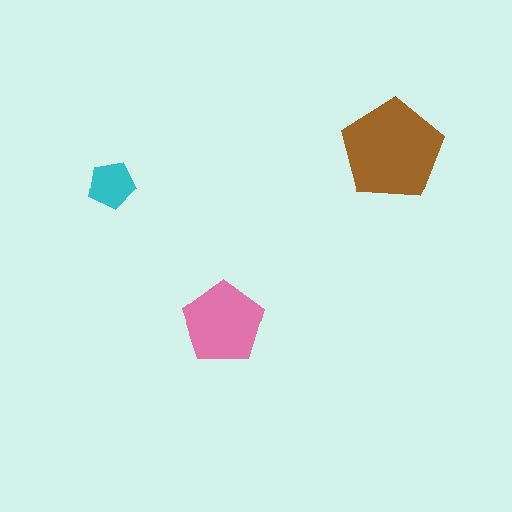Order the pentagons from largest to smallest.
the brown one, the pink one, the cyan one.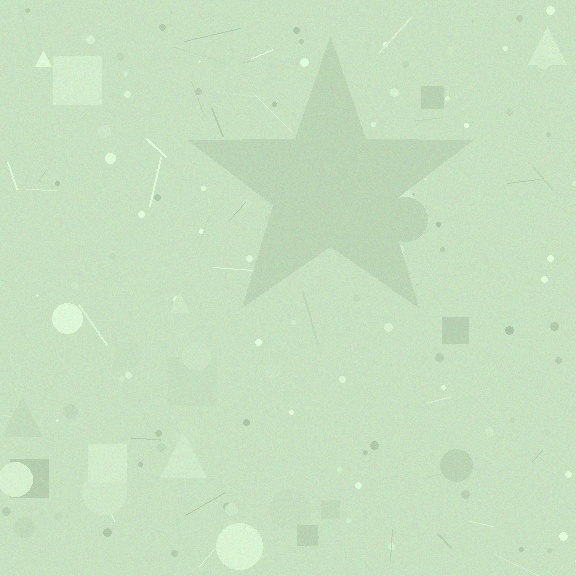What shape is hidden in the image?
A star is hidden in the image.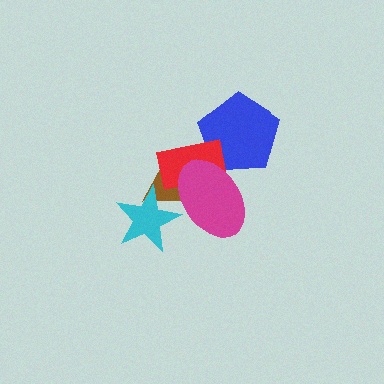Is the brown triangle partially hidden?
Yes, it is partially covered by another shape.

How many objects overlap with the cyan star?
2 objects overlap with the cyan star.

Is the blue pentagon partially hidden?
Yes, it is partially covered by another shape.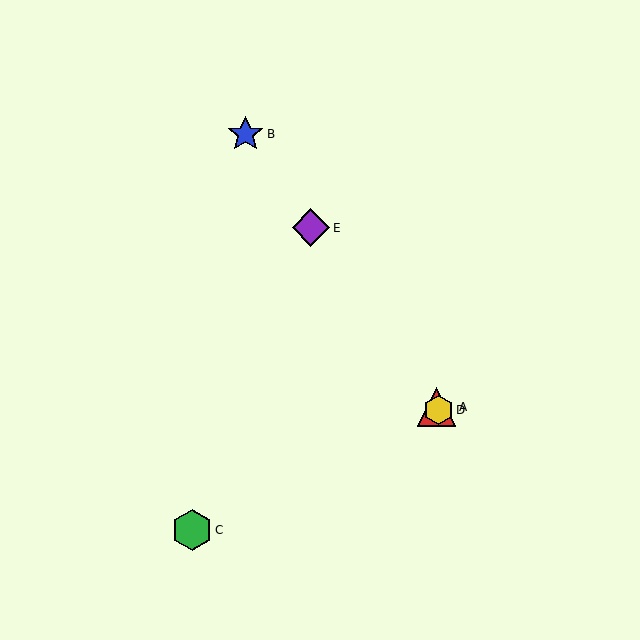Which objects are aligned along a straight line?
Objects A, B, D, E are aligned along a straight line.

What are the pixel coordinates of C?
Object C is at (192, 530).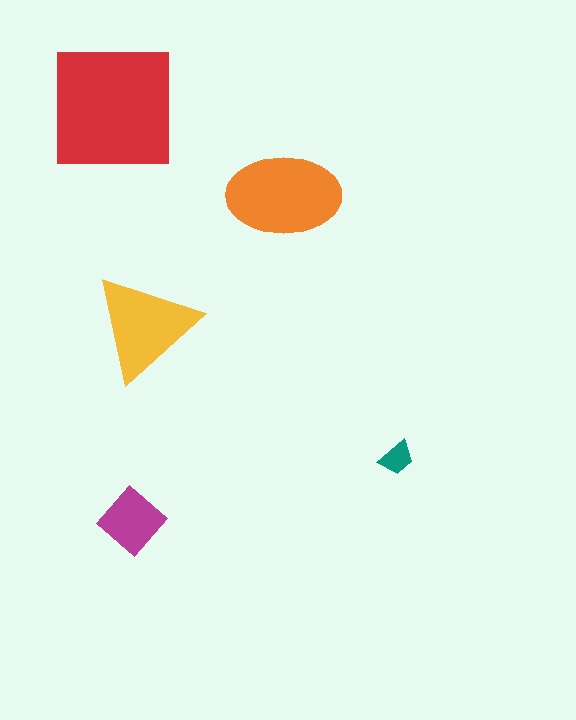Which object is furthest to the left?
The red square is leftmost.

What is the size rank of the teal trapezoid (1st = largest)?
5th.